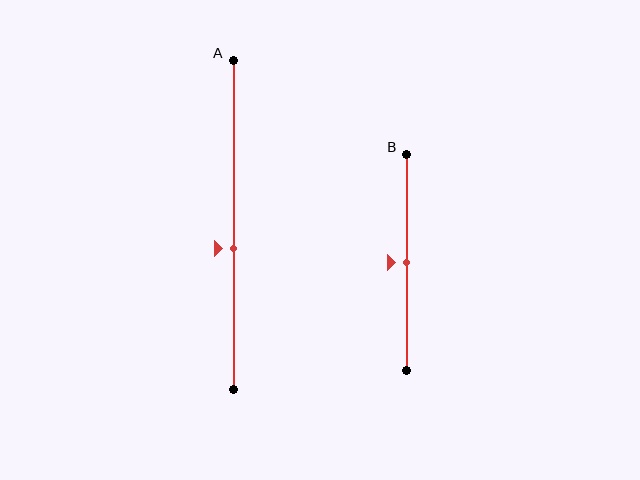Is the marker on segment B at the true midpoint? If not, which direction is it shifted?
Yes, the marker on segment B is at the true midpoint.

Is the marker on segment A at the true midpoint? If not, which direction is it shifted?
No, the marker on segment A is shifted downward by about 7% of the segment length.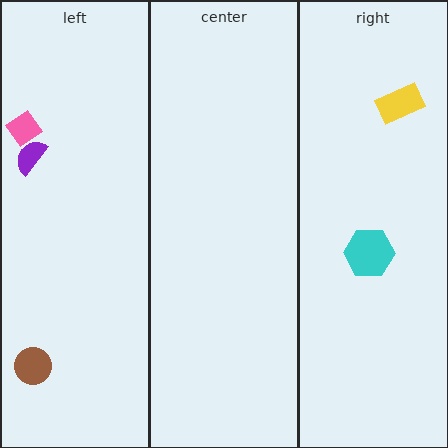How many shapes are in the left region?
3.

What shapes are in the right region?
The yellow rectangle, the cyan hexagon.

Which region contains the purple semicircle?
The left region.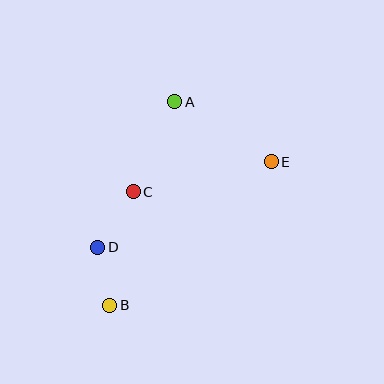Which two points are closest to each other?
Points B and D are closest to each other.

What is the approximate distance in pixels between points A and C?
The distance between A and C is approximately 99 pixels.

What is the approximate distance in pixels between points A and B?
The distance between A and B is approximately 213 pixels.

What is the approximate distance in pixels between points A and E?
The distance between A and E is approximately 114 pixels.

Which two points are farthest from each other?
Points B and E are farthest from each other.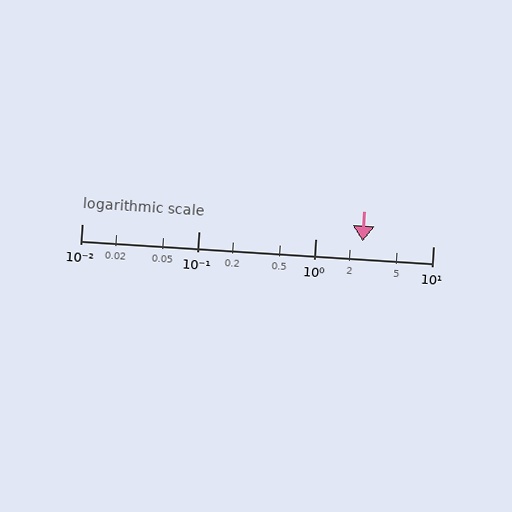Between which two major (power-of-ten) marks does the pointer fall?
The pointer is between 1 and 10.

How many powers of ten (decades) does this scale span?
The scale spans 3 decades, from 0.01 to 10.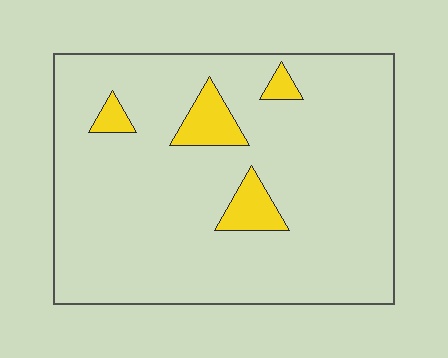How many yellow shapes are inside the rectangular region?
4.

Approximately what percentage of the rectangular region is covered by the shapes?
Approximately 10%.